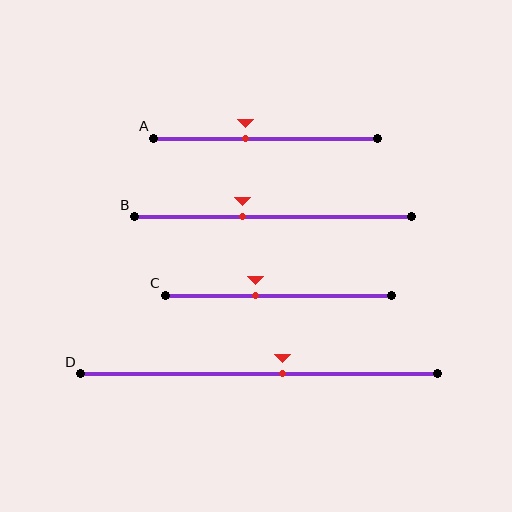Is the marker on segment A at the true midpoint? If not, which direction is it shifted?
No, the marker on segment A is shifted to the left by about 9% of the segment length.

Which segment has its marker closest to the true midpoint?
Segment D has its marker closest to the true midpoint.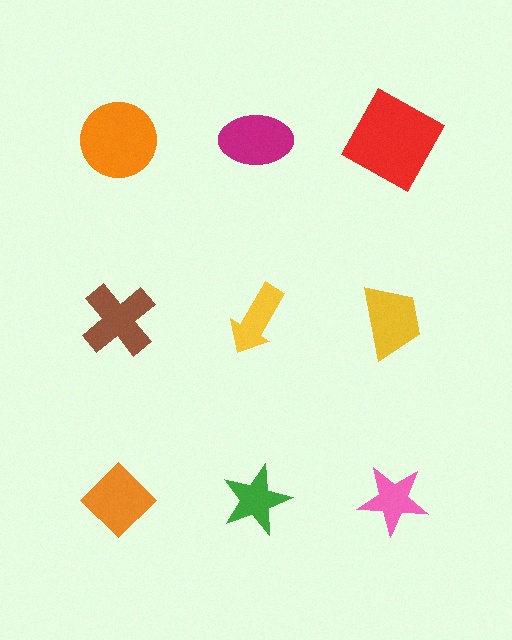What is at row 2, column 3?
A yellow trapezoid.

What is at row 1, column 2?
A magenta ellipse.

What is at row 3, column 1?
An orange diamond.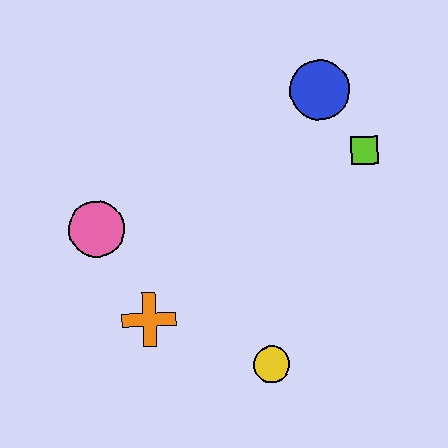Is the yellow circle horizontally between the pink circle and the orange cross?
No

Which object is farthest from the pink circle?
The lime square is farthest from the pink circle.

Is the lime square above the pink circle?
Yes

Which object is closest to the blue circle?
The lime square is closest to the blue circle.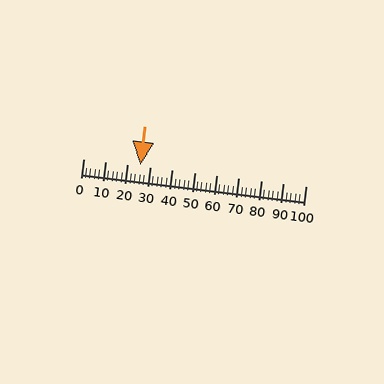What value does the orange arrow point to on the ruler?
The orange arrow points to approximately 26.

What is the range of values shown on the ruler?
The ruler shows values from 0 to 100.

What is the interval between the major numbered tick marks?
The major tick marks are spaced 10 units apart.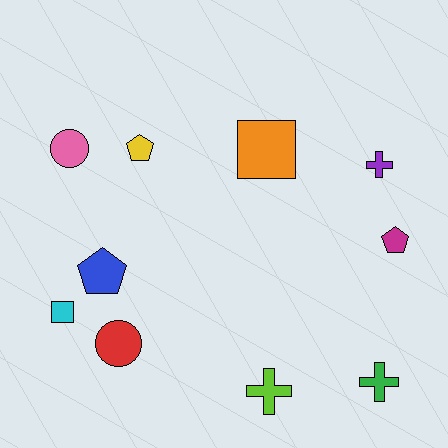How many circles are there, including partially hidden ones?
There are 2 circles.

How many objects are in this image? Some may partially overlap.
There are 10 objects.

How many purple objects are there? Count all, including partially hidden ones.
There is 1 purple object.